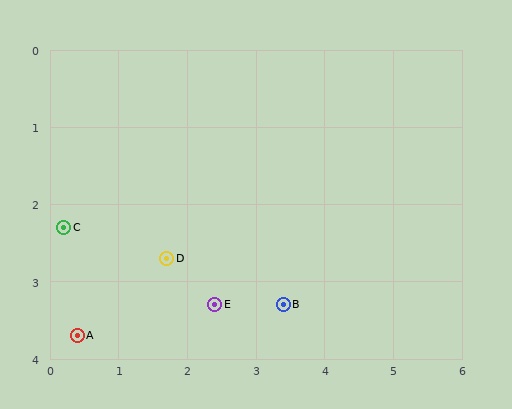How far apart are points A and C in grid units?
Points A and C are about 1.4 grid units apart.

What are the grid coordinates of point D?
Point D is at approximately (1.7, 2.7).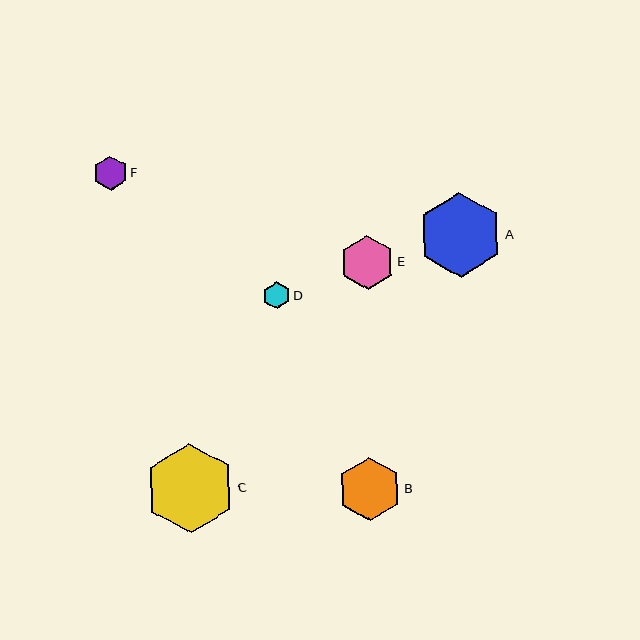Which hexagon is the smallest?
Hexagon D is the smallest with a size of approximately 27 pixels.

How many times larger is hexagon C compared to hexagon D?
Hexagon C is approximately 3.3 times the size of hexagon D.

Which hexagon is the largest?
Hexagon C is the largest with a size of approximately 90 pixels.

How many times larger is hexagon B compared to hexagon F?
Hexagon B is approximately 1.9 times the size of hexagon F.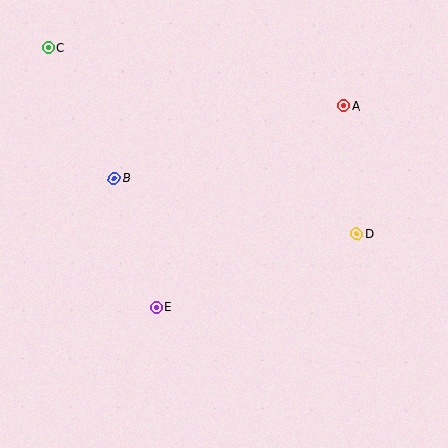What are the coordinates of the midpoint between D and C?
The midpoint between D and C is at (202, 141).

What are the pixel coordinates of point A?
Point A is at (344, 106).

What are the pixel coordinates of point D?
Point D is at (357, 234).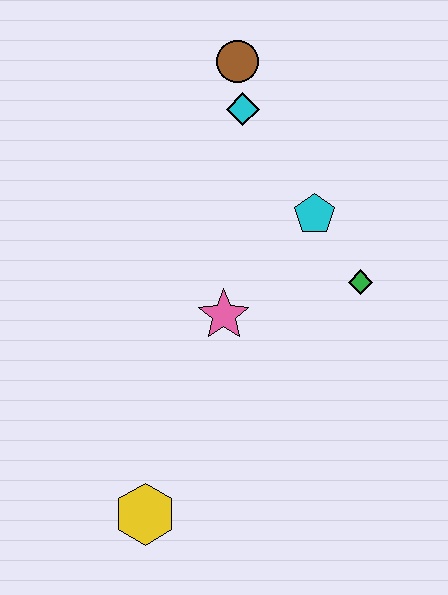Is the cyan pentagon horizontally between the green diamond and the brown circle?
Yes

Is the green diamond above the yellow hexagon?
Yes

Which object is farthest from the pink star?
The brown circle is farthest from the pink star.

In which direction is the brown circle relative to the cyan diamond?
The brown circle is above the cyan diamond.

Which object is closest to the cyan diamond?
The brown circle is closest to the cyan diamond.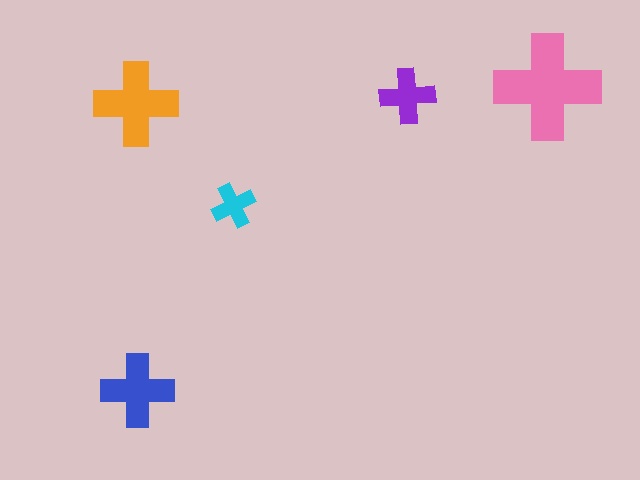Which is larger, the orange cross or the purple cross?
The orange one.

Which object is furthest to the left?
The orange cross is leftmost.